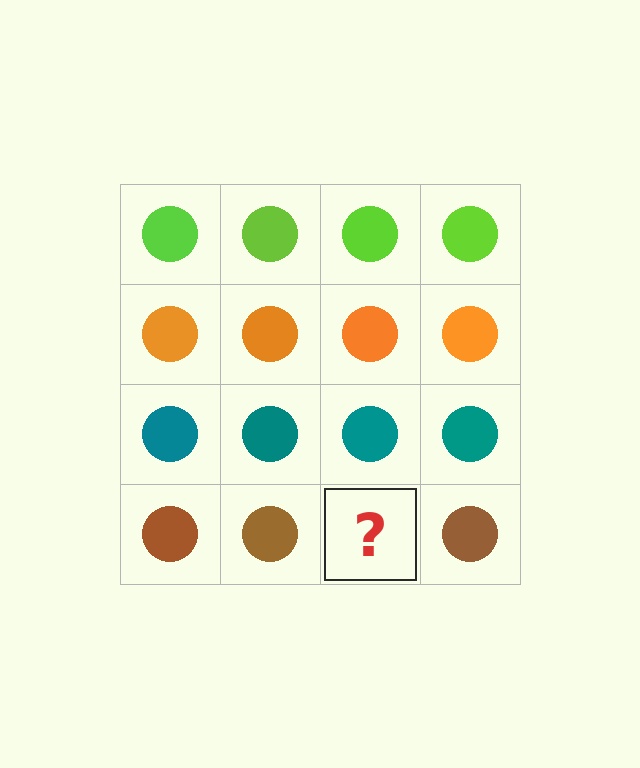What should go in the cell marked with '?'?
The missing cell should contain a brown circle.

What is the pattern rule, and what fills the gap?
The rule is that each row has a consistent color. The gap should be filled with a brown circle.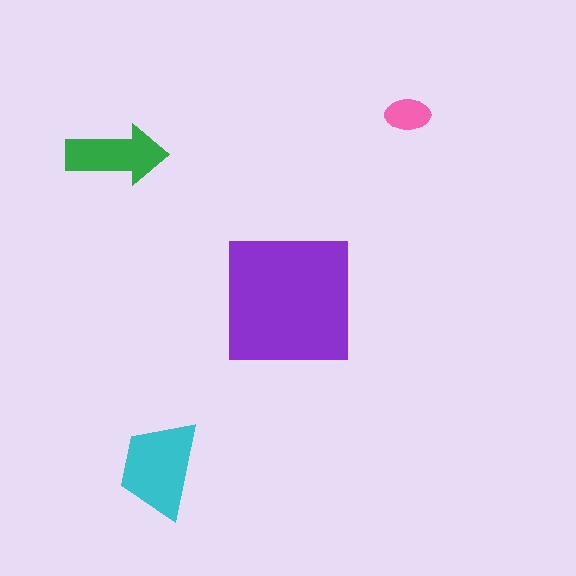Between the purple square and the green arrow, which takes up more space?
The purple square.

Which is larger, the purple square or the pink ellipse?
The purple square.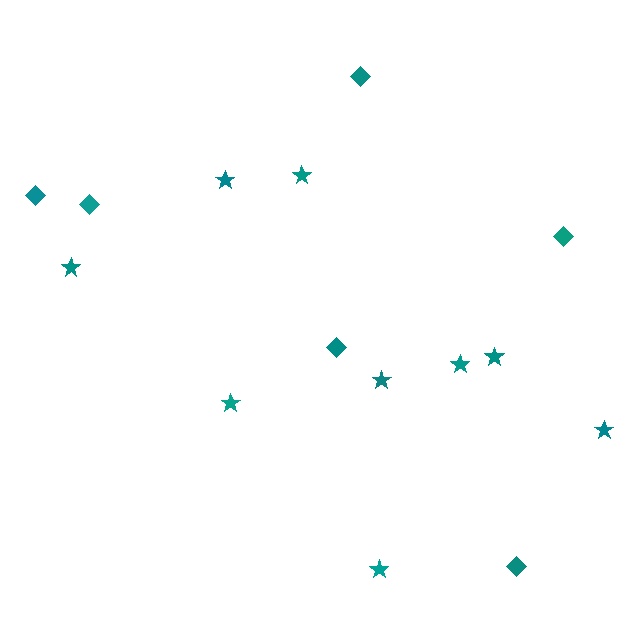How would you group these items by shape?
There are 2 groups: one group of stars (9) and one group of diamonds (6).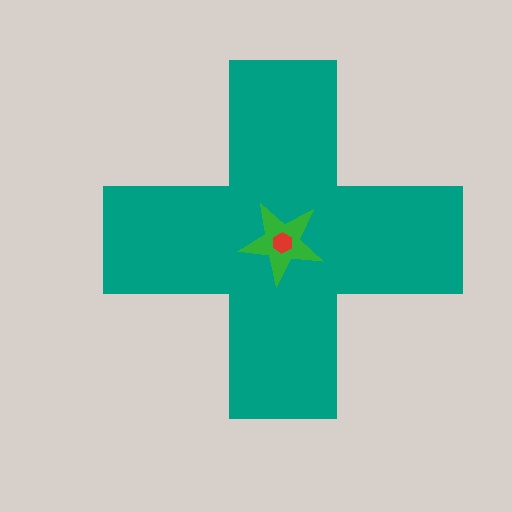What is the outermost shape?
The teal cross.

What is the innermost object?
The red hexagon.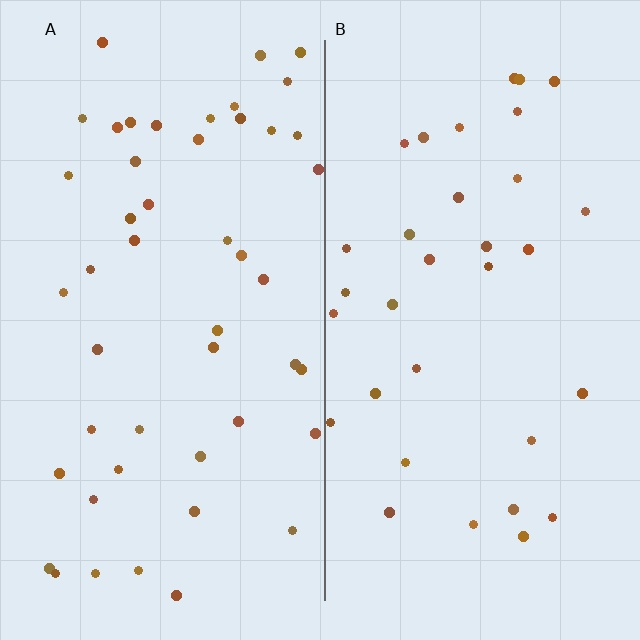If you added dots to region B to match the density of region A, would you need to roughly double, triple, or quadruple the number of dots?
Approximately double.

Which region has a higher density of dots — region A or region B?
A (the left).